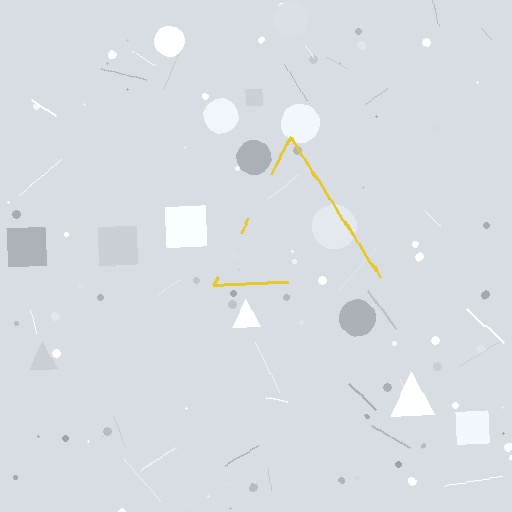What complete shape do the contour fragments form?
The contour fragments form a triangle.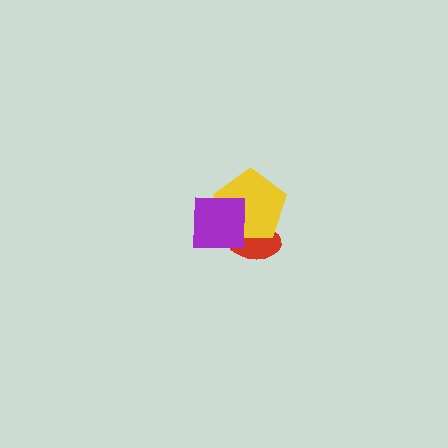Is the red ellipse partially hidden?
Yes, it is partially covered by another shape.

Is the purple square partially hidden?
No, no other shape covers it.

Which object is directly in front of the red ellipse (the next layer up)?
The yellow pentagon is directly in front of the red ellipse.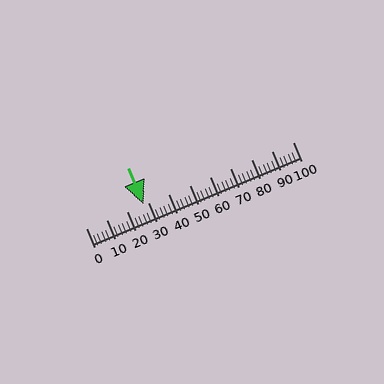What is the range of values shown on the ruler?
The ruler shows values from 0 to 100.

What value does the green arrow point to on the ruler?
The green arrow points to approximately 28.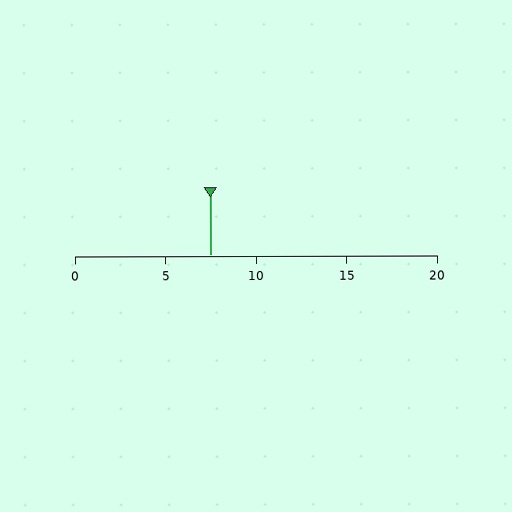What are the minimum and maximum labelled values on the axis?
The axis runs from 0 to 20.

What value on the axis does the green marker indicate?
The marker indicates approximately 7.5.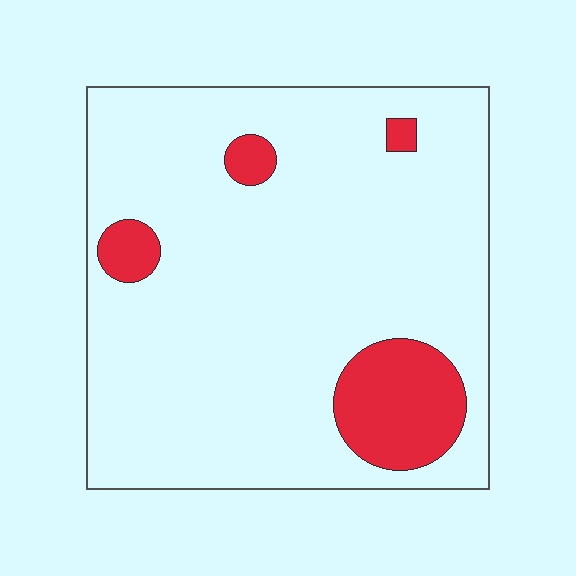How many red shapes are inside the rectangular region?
4.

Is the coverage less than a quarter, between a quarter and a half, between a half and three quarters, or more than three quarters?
Less than a quarter.